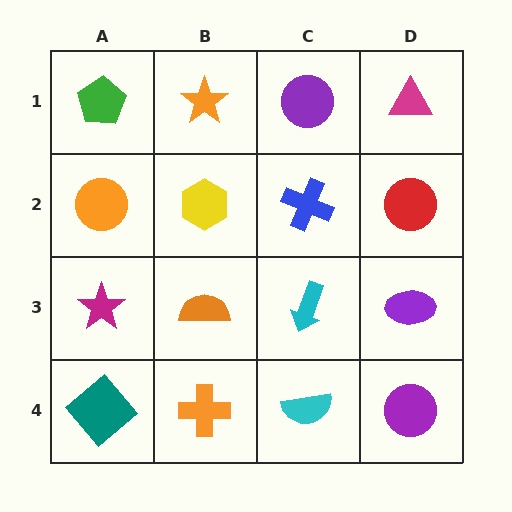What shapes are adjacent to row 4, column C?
A cyan arrow (row 3, column C), an orange cross (row 4, column B), a purple circle (row 4, column D).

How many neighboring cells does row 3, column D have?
3.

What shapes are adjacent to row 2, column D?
A magenta triangle (row 1, column D), a purple ellipse (row 3, column D), a blue cross (row 2, column C).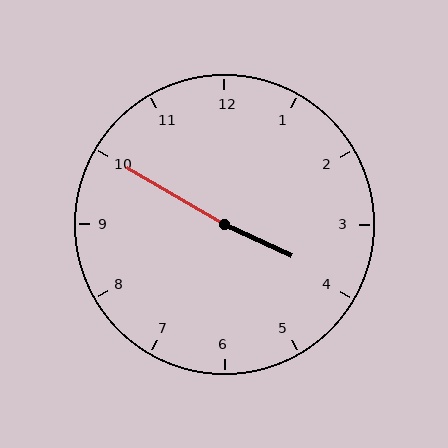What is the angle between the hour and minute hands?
Approximately 175 degrees.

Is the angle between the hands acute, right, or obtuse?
It is obtuse.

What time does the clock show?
3:50.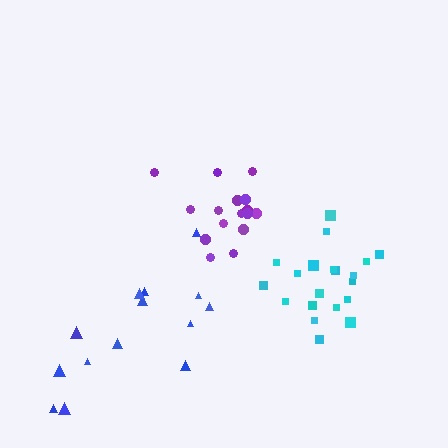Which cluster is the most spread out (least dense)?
Blue.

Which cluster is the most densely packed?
Purple.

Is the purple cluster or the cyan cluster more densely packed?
Purple.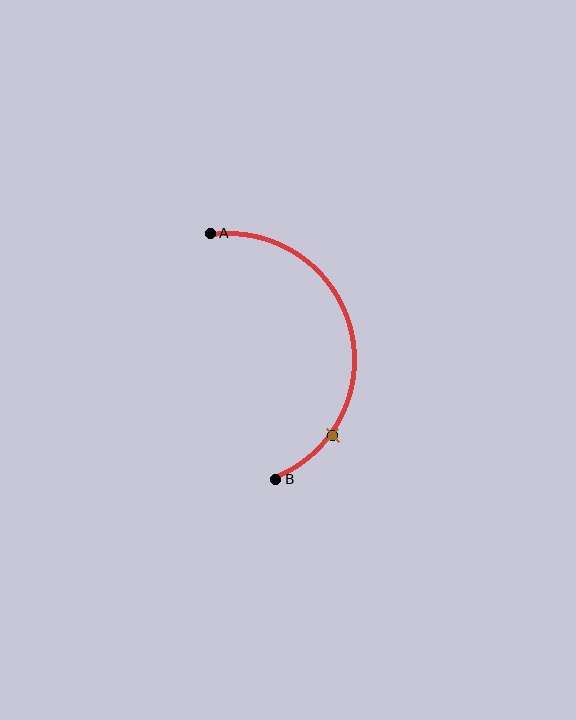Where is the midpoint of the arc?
The arc midpoint is the point on the curve farthest from the straight line joining A and B. It sits to the right of that line.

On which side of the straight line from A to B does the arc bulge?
The arc bulges to the right of the straight line connecting A and B.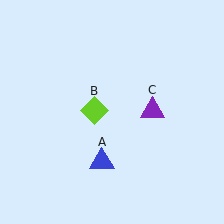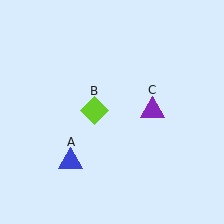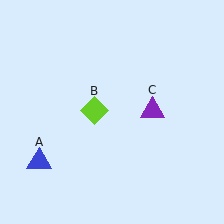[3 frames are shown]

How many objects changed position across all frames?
1 object changed position: blue triangle (object A).